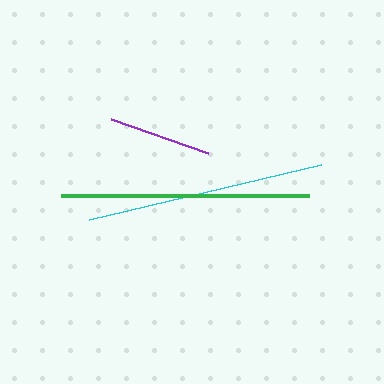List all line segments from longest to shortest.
From longest to shortest: green, cyan, purple.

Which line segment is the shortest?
The purple line is the shortest at approximately 102 pixels.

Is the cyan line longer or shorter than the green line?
The green line is longer than the cyan line.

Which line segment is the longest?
The green line is the longest at approximately 248 pixels.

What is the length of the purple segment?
The purple segment is approximately 102 pixels long.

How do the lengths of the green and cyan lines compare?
The green and cyan lines are approximately the same length.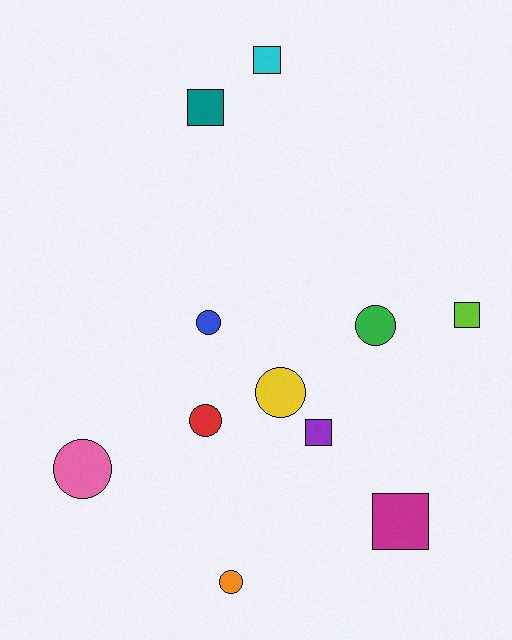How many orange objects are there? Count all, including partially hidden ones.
There is 1 orange object.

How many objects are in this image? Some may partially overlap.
There are 11 objects.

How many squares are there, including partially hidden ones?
There are 5 squares.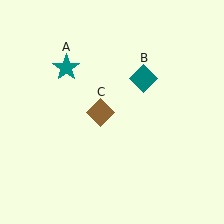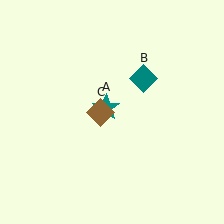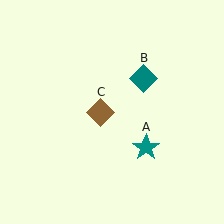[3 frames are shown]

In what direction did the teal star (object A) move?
The teal star (object A) moved down and to the right.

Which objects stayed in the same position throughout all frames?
Teal diamond (object B) and brown diamond (object C) remained stationary.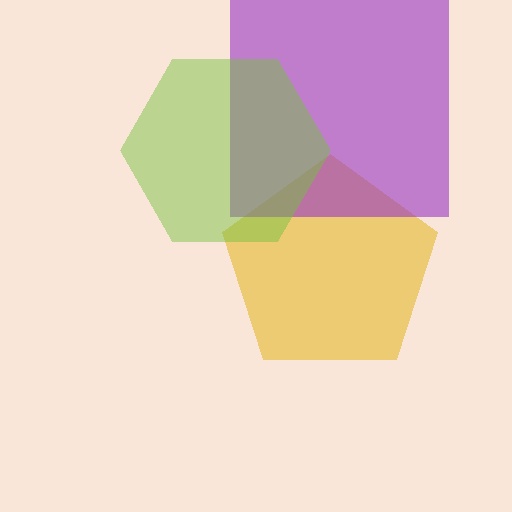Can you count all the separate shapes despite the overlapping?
Yes, there are 3 separate shapes.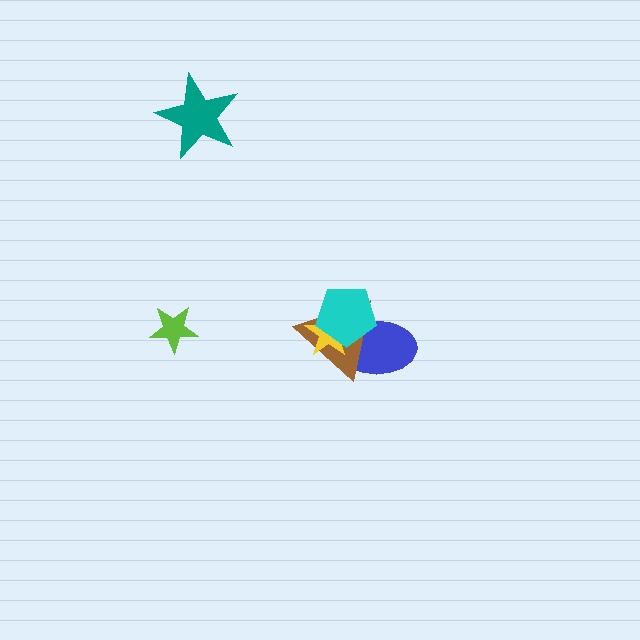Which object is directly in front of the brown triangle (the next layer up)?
The yellow star is directly in front of the brown triangle.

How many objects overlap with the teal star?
0 objects overlap with the teal star.